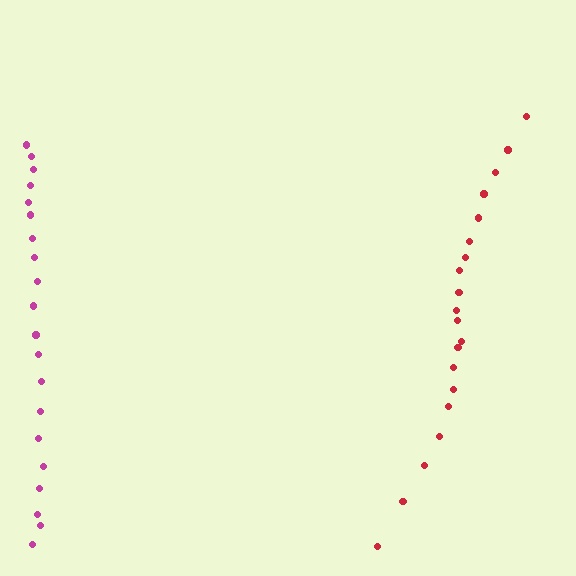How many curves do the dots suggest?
There are 2 distinct paths.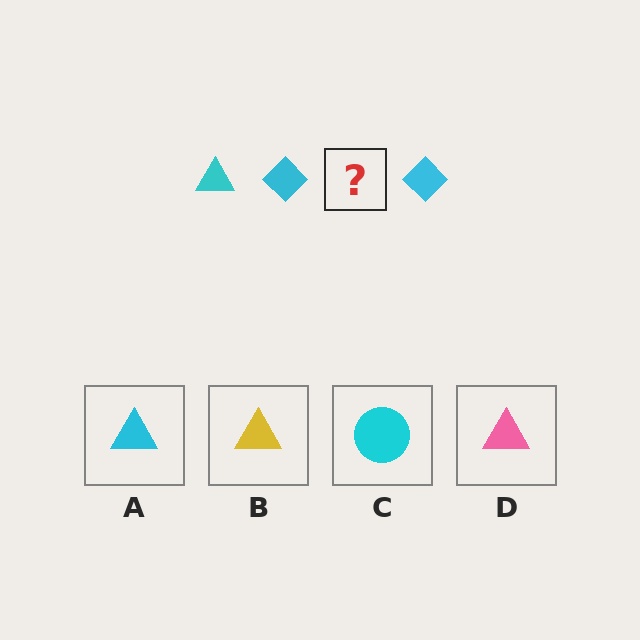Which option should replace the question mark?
Option A.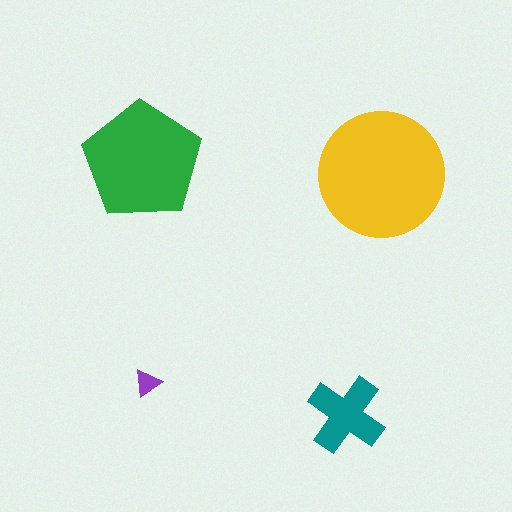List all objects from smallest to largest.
The purple triangle, the teal cross, the green pentagon, the yellow circle.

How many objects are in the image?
There are 4 objects in the image.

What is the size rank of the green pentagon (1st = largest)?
2nd.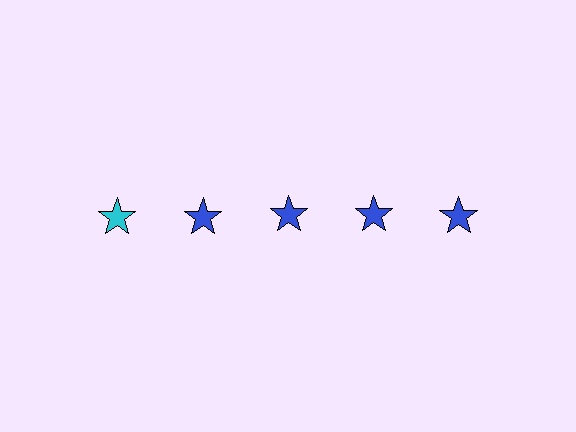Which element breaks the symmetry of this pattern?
The cyan star in the top row, leftmost column breaks the symmetry. All other shapes are blue stars.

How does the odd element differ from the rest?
It has a different color: cyan instead of blue.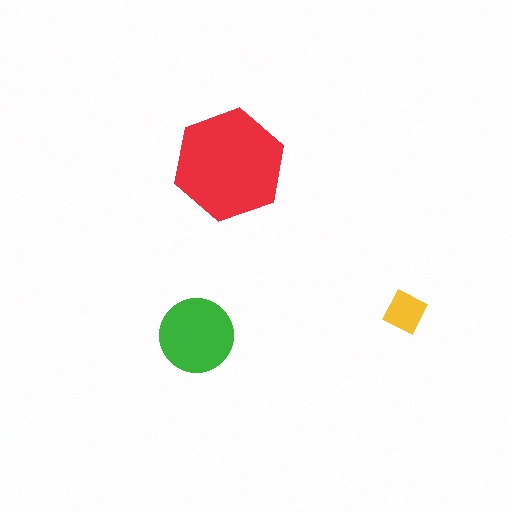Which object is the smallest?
The yellow diamond.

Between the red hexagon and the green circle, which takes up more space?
The red hexagon.